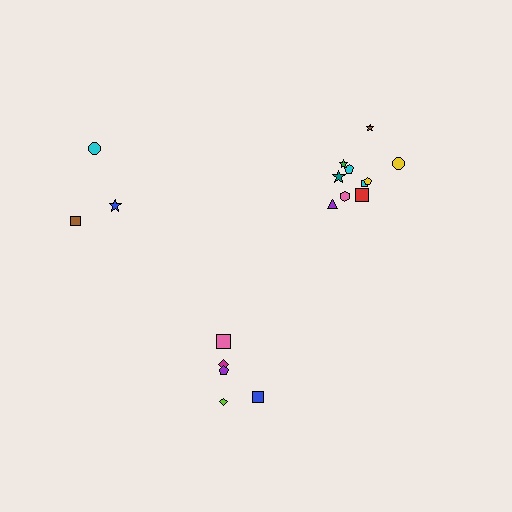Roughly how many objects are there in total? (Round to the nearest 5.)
Roughly 20 objects in total.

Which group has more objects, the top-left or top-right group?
The top-right group.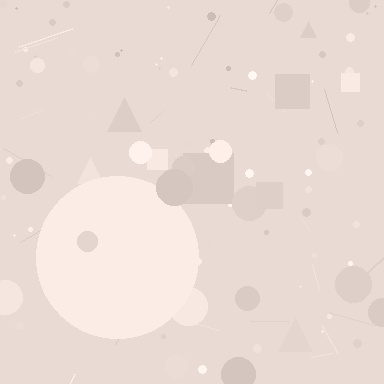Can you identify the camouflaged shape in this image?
The camouflaged shape is a circle.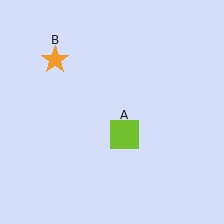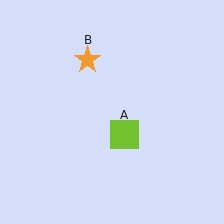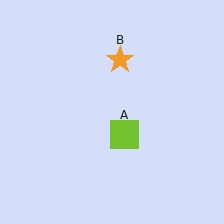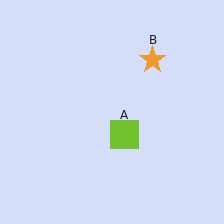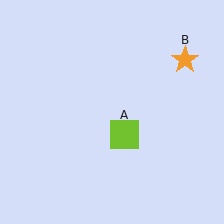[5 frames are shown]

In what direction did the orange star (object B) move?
The orange star (object B) moved right.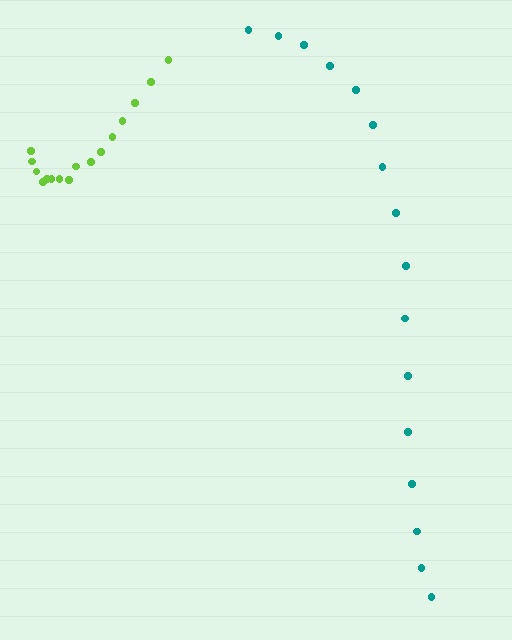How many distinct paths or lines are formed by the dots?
There are 2 distinct paths.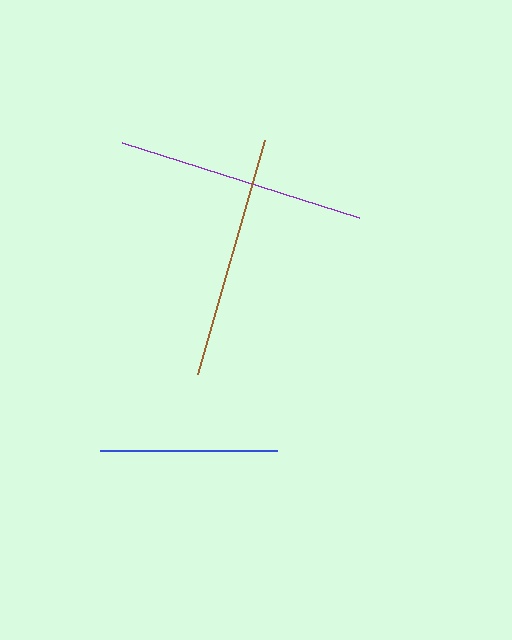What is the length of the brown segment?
The brown segment is approximately 242 pixels long.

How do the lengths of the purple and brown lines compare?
The purple and brown lines are approximately the same length.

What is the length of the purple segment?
The purple segment is approximately 248 pixels long.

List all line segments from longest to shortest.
From longest to shortest: purple, brown, blue.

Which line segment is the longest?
The purple line is the longest at approximately 248 pixels.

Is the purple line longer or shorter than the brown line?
The purple line is longer than the brown line.